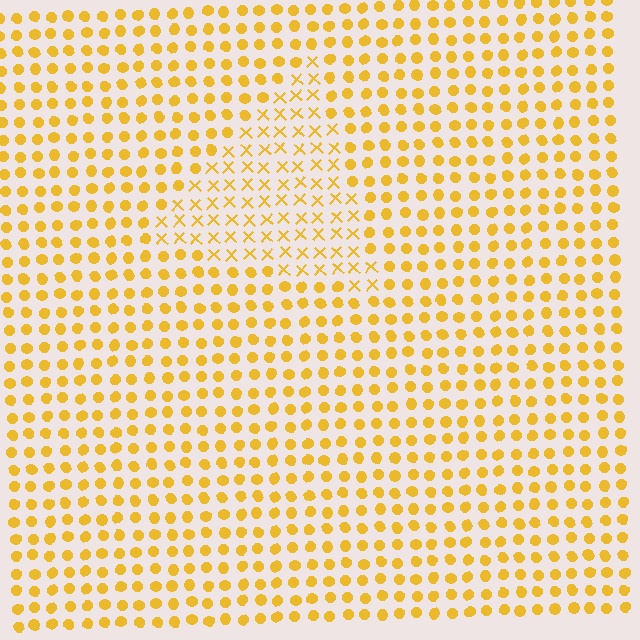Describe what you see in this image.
The image is filled with small yellow elements arranged in a uniform grid. A triangle-shaped region contains X marks, while the surrounding area contains circles. The boundary is defined purely by the change in element shape.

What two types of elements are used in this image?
The image uses X marks inside the triangle region and circles outside it.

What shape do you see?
I see a triangle.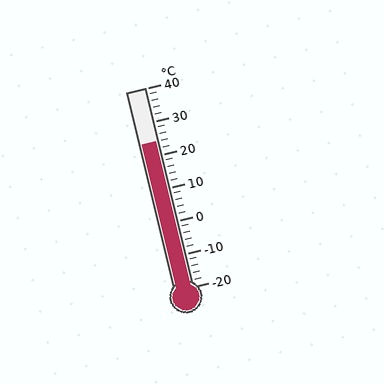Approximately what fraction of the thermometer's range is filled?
The thermometer is filled to approximately 75% of its range.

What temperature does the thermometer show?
The thermometer shows approximately 24°C.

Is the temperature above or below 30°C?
The temperature is below 30°C.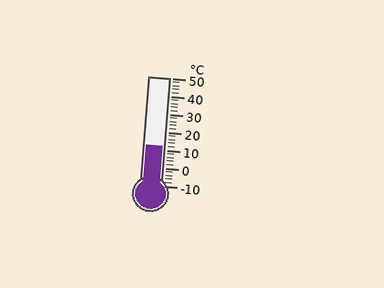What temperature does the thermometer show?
The thermometer shows approximately 12°C.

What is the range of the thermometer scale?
The thermometer scale ranges from -10°C to 50°C.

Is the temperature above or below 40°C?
The temperature is below 40°C.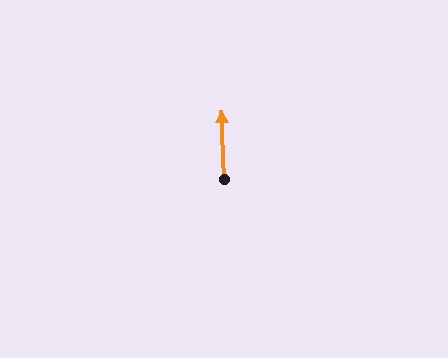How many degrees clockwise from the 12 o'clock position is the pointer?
Approximately 358 degrees.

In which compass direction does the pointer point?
North.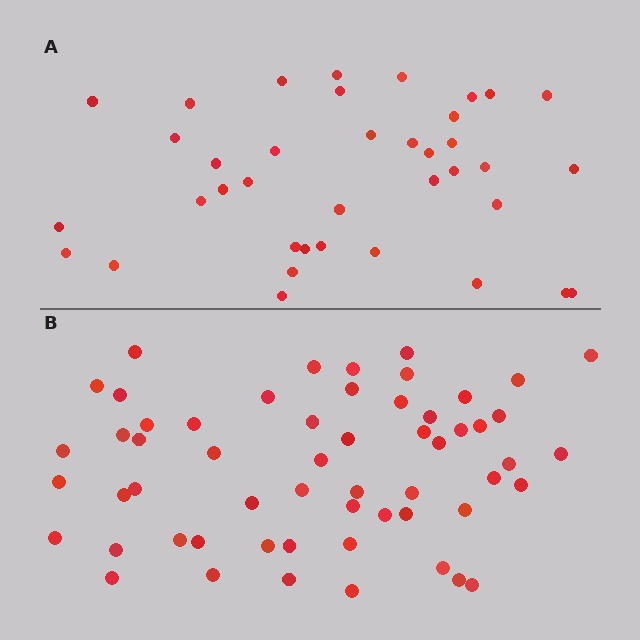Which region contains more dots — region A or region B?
Region B (the bottom region) has more dots.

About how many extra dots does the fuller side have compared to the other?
Region B has approximately 20 more dots than region A.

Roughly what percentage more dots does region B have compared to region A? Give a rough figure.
About 50% more.